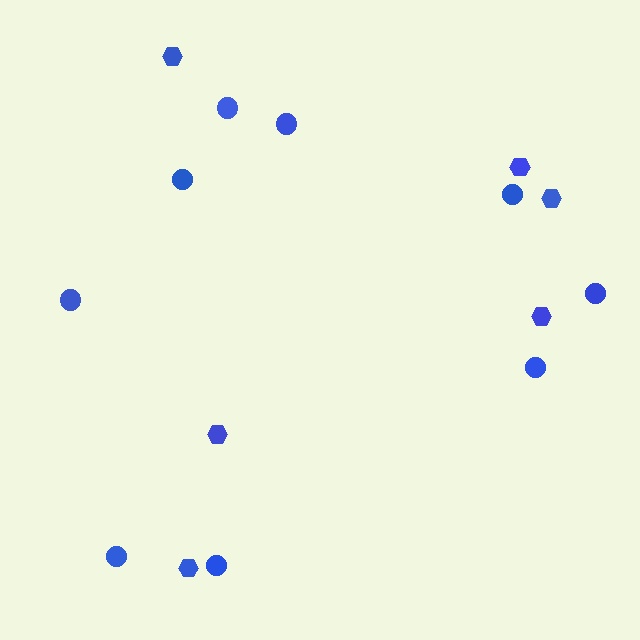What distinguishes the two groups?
There are 2 groups: one group of circles (9) and one group of hexagons (6).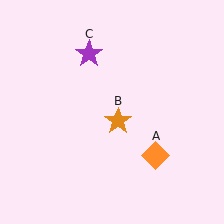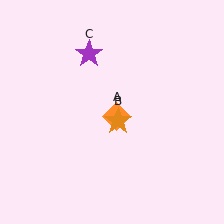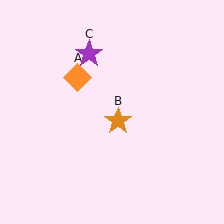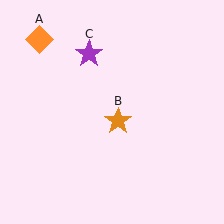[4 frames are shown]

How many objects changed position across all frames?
1 object changed position: orange diamond (object A).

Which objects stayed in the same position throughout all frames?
Orange star (object B) and purple star (object C) remained stationary.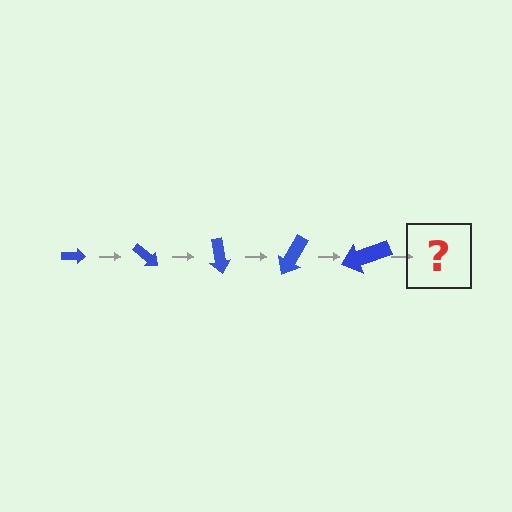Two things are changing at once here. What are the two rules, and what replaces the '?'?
The two rules are that the arrow grows larger each step and it rotates 40 degrees each step. The '?' should be an arrow, larger than the previous one and rotated 200 degrees from the start.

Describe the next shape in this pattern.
It should be an arrow, larger than the previous one and rotated 200 degrees from the start.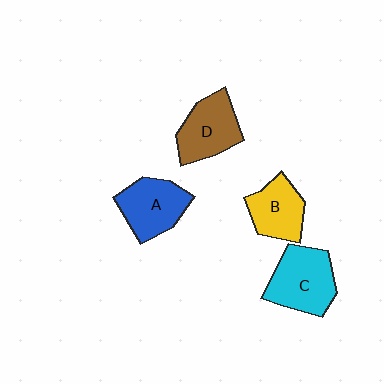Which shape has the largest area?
Shape C (cyan).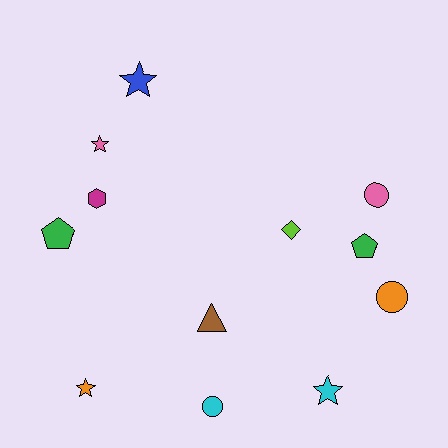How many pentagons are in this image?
There are 2 pentagons.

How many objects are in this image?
There are 12 objects.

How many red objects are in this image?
There are no red objects.